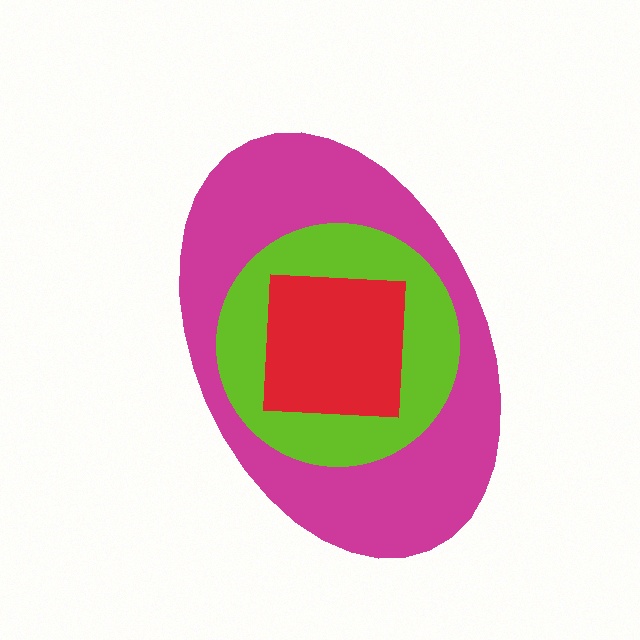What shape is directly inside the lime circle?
The red square.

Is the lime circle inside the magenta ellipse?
Yes.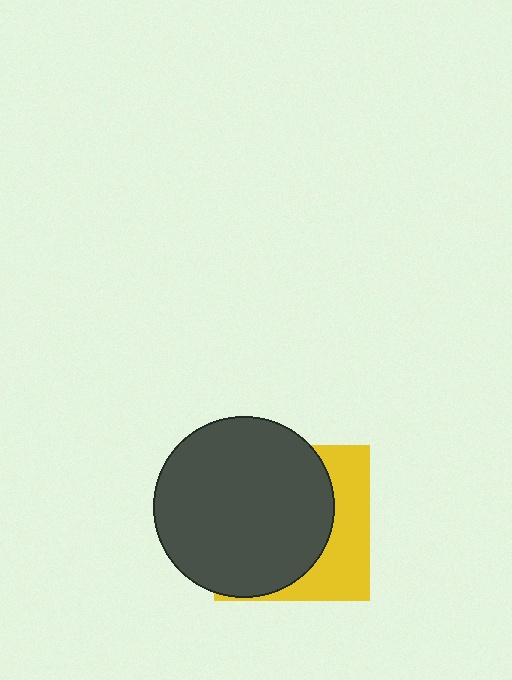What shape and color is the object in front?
The object in front is a dark gray circle.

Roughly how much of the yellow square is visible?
A small part of it is visible (roughly 33%).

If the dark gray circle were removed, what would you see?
You would see the complete yellow square.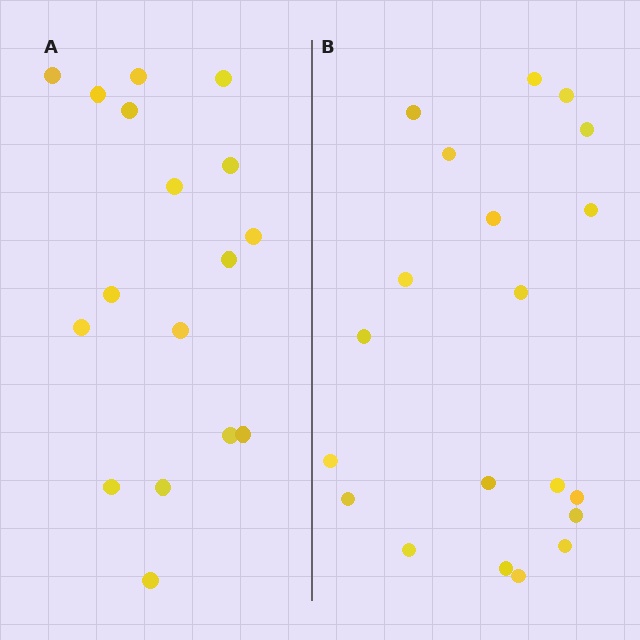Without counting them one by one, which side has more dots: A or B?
Region B (the right region) has more dots.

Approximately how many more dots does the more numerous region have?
Region B has just a few more — roughly 2 or 3 more dots than region A.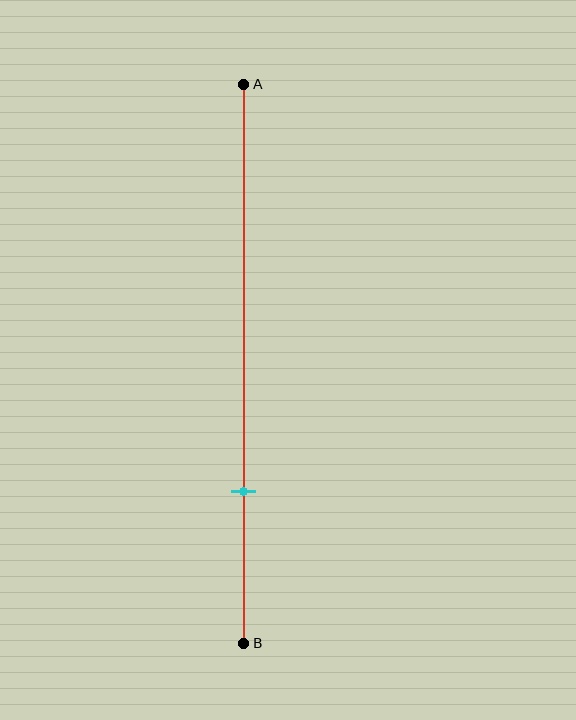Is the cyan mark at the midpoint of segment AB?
No, the mark is at about 75% from A, not at the 50% midpoint.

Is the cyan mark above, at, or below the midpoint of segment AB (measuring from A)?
The cyan mark is below the midpoint of segment AB.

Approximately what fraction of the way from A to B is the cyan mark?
The cyan mark is approximately 75% of the way from A to B.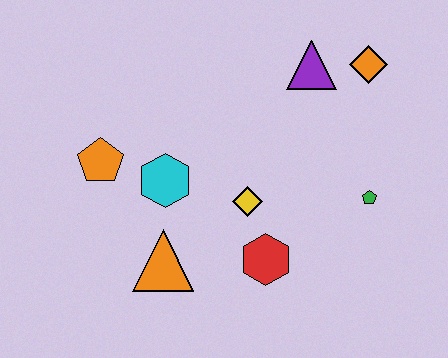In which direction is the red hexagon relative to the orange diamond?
The red hexagon is below the orange diamond.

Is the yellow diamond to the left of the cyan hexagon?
No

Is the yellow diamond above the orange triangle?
Yes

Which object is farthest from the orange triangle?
The orange diamond is farthest from the orange triangle.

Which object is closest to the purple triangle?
The orange diamond is closest to the purple triangle.